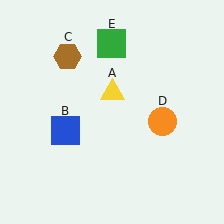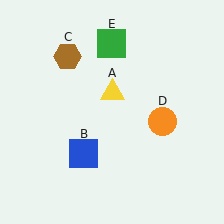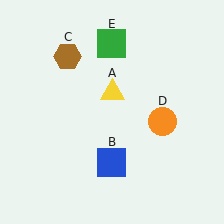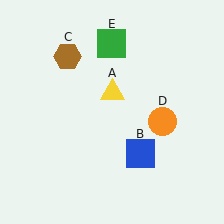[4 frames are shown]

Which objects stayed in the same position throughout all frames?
Yellow triangle (object A) and brown hexagon (object C) and orange circle (object D) and green square (object E) remained stationary.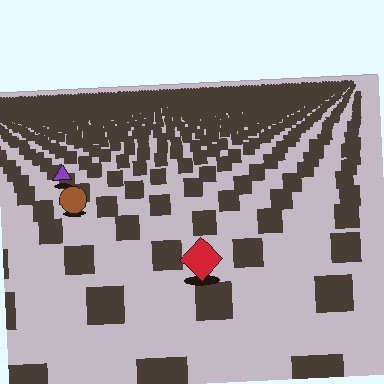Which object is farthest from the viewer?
The purple triangle is farthest from the viewer. It appears smaller and the ground texture around it is denser.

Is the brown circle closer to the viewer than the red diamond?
No. The red diamond is closer — you can tell from the texture gradient: the ground texture is coarser near it.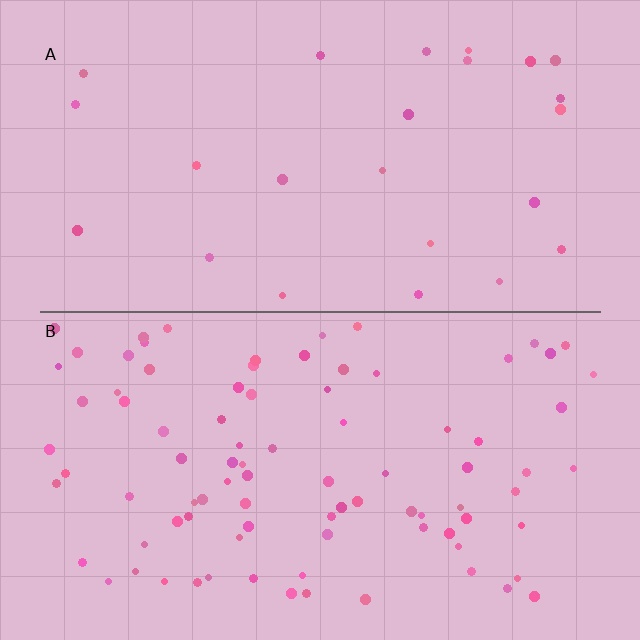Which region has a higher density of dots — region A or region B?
B (the bottom).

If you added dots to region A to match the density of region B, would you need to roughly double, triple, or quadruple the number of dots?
Approximately quadruple.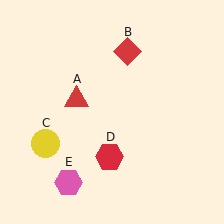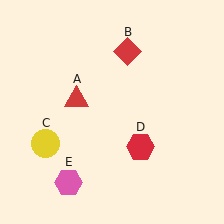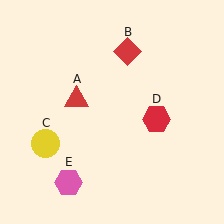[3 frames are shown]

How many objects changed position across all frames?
1 object changed position: red hexagon (object D).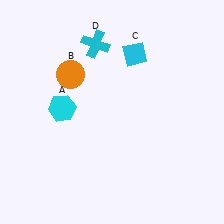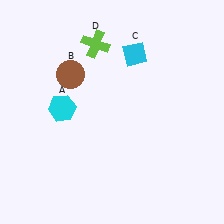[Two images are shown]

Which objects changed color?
B changed from orange to brown. D changed from cyan to lime.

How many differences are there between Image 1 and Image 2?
There are 2 differences between the two images.